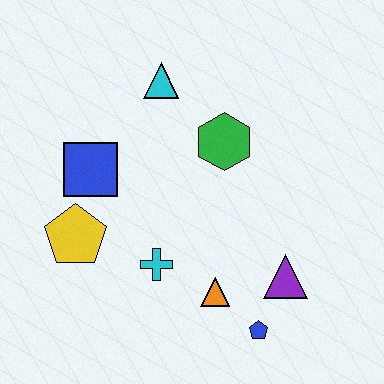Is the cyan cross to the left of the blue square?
No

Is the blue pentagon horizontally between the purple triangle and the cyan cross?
Yes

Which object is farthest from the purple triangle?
The cyan triangle is farthest from the purple triangle.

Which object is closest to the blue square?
The yellow pentagon is closest to the blue square.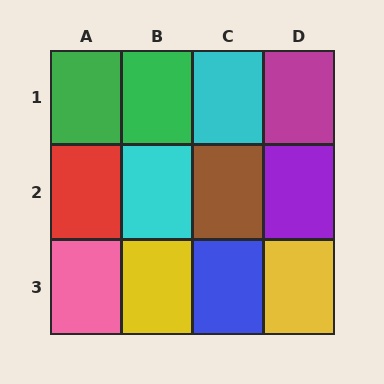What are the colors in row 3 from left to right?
Pink, yellow, blue, yellow.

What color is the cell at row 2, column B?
Cyan.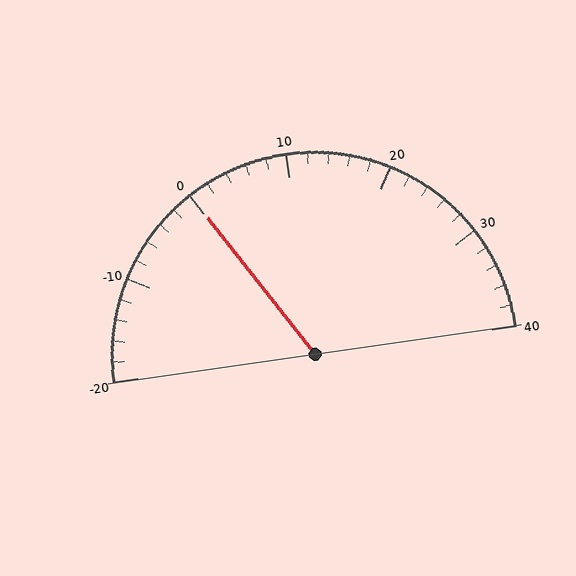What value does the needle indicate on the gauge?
The needle indicates approximately 0.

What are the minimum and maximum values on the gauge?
The gauge ranges from -20 to 40.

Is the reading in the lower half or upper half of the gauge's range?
The reading is in the lower half of the range (-20 to 40).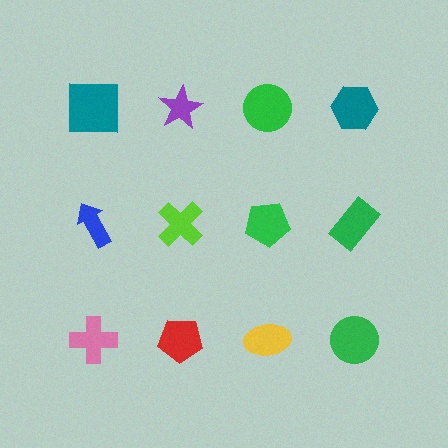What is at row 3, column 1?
A pink cross.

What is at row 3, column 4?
A green circle.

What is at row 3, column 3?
A yellow ellipse.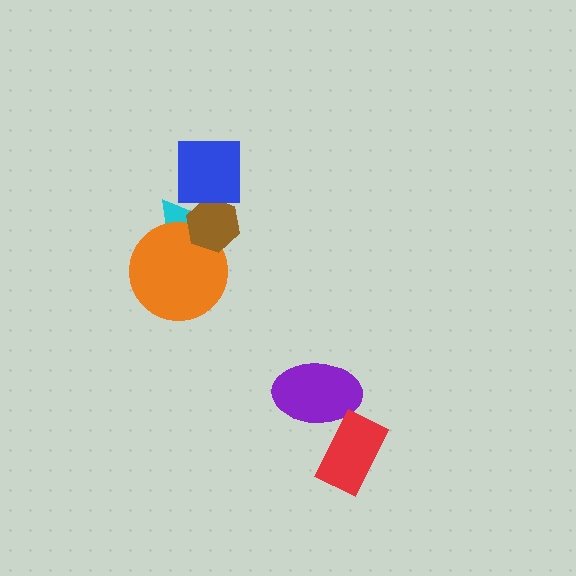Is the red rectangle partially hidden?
No, no other shape covers it.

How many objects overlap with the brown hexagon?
3 objects overlap with the brown hexagon.